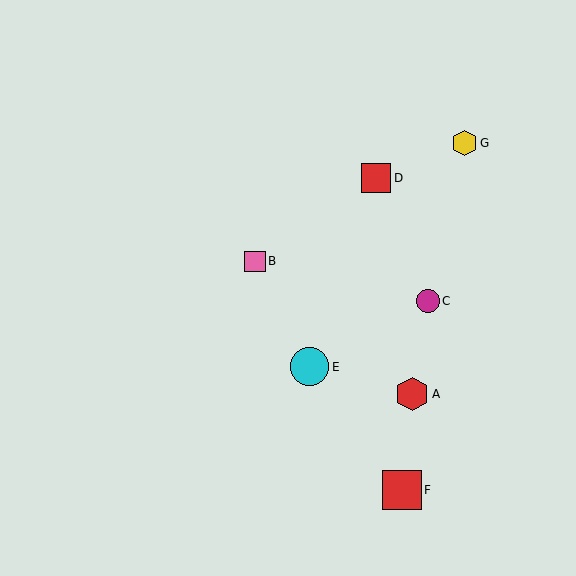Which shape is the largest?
The red square (labeled F) is the largest.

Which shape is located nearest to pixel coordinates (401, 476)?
The red square (labeled F) at (402, 490) is nearest to that location.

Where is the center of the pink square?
The center of the pink square is at (255, 261).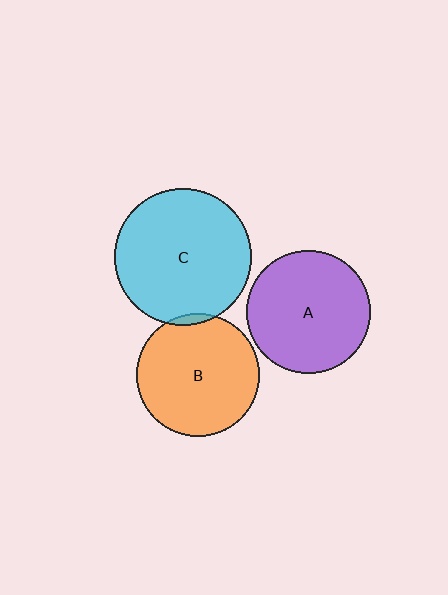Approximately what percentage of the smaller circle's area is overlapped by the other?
Approximately 5%.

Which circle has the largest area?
Circle C (cyan).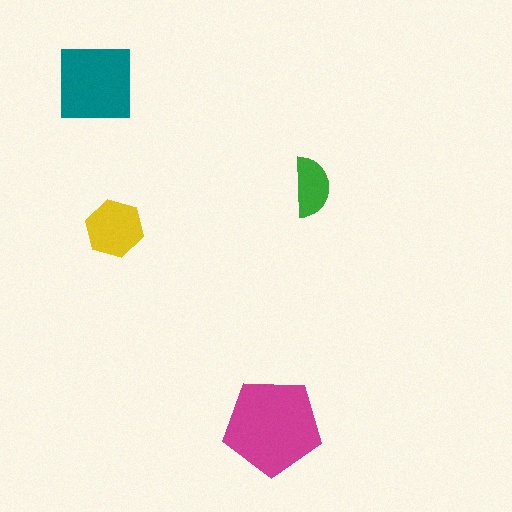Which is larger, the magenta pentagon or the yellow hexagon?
The magenta pentagon.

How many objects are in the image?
There are 4 objects in the image.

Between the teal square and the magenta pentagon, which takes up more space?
The magenta pentagon.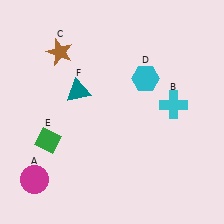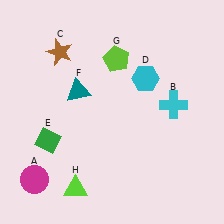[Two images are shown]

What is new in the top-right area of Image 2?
A lime pentagon (G) was added in the top-right area of Image 2.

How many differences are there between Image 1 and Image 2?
There are 2 differences between the two images.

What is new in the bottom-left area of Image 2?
A lime triangle (H) was added in the bottom-left area of Image 2.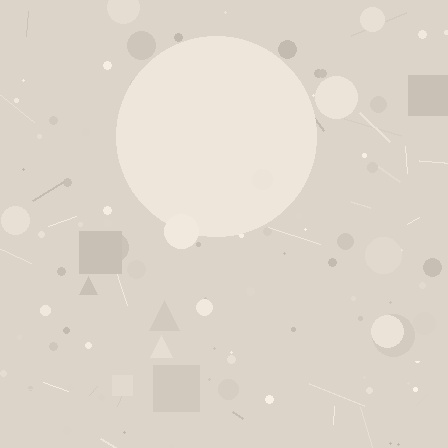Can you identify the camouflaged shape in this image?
The camouflaged shape is a circle.